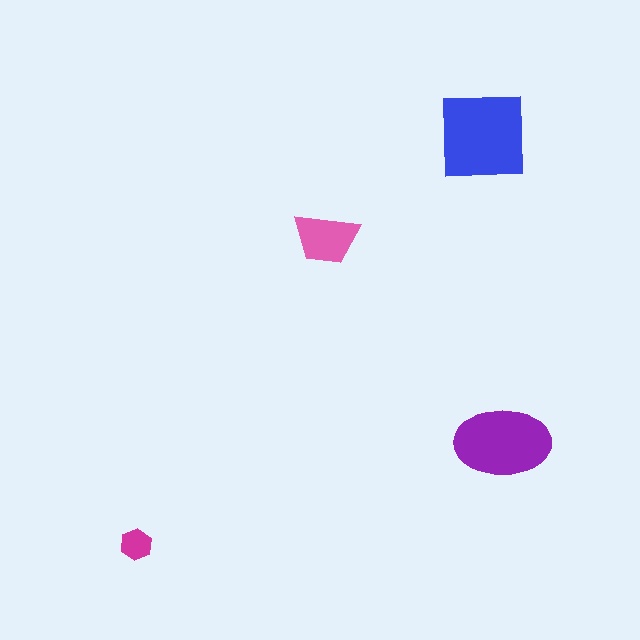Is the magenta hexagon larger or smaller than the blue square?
Smaller.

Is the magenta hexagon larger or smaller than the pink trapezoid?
Smaller.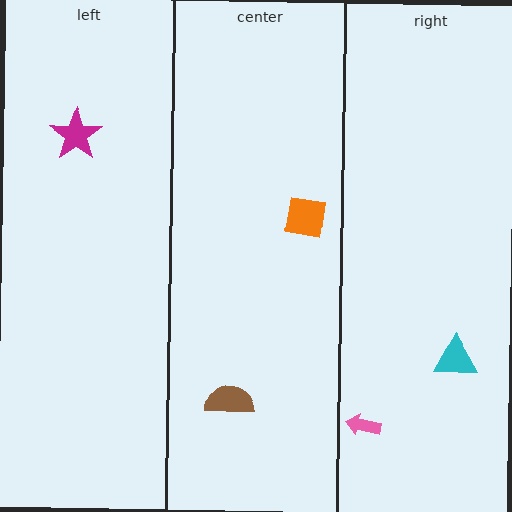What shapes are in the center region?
The brown semicircle, the orange square.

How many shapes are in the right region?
2.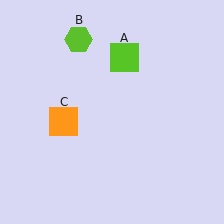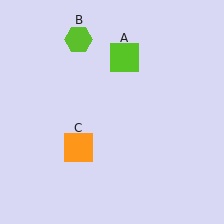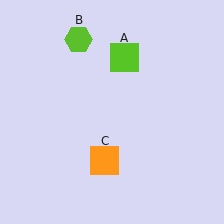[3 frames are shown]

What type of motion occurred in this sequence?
The orange square (object C) rotated counterclockwise around the center of the scene.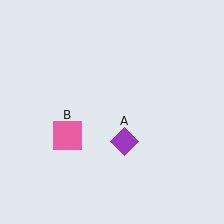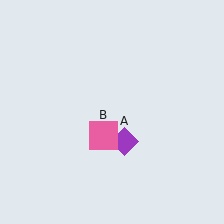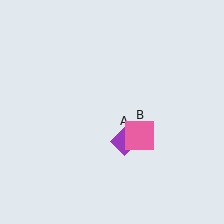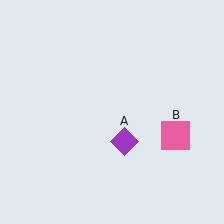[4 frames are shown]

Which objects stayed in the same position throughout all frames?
Purple diamond (object A) remained stationary.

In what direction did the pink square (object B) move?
The pink square (object B) moved right.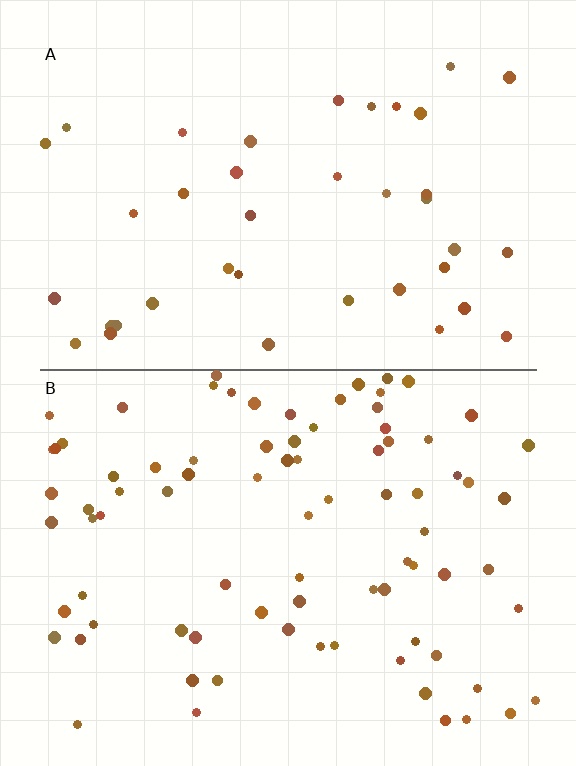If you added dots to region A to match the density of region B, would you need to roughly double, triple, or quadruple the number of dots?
Approximately double.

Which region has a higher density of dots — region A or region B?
B (the bottom).